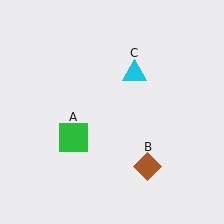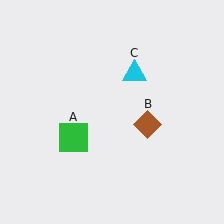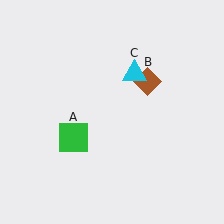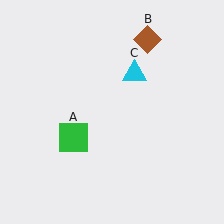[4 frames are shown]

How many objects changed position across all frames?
1 object changed position: brown diamond (object B).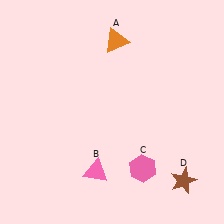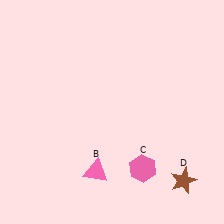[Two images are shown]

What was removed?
The orange triangle (A) was removed in Image 2.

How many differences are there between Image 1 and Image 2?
There is 1 difference between the two images.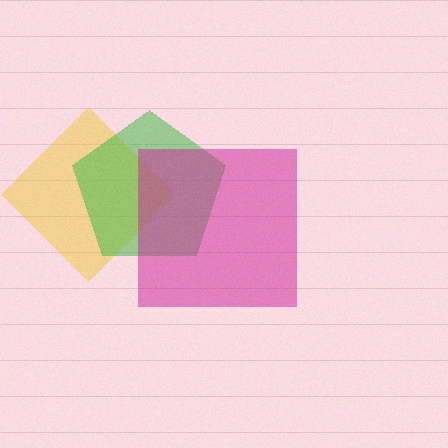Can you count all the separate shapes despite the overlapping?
Yes, there are 3 separate shapes.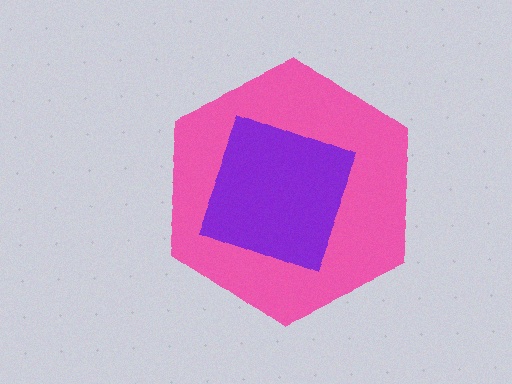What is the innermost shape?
The purple square.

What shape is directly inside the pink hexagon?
The purple square.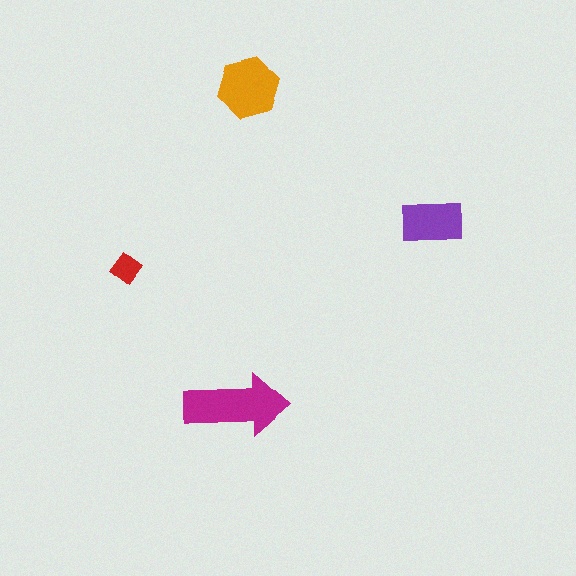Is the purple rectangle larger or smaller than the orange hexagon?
Smaller.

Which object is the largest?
The magenta arrow.